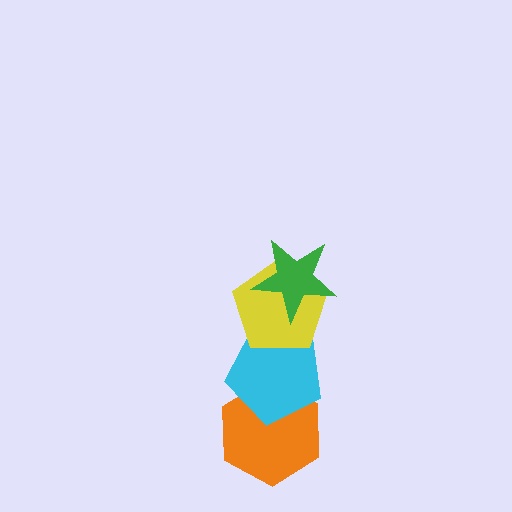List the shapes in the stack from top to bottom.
From top to bottom: the green star, the yellow pentagon, the cyan pentagon, the orange hexagon.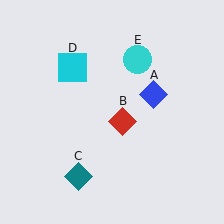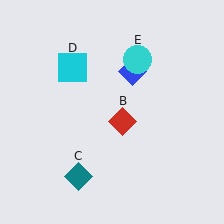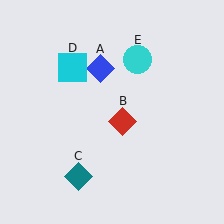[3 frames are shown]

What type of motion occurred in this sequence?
The blue diamond (object A) rotated counterclockwise around the center of the scene.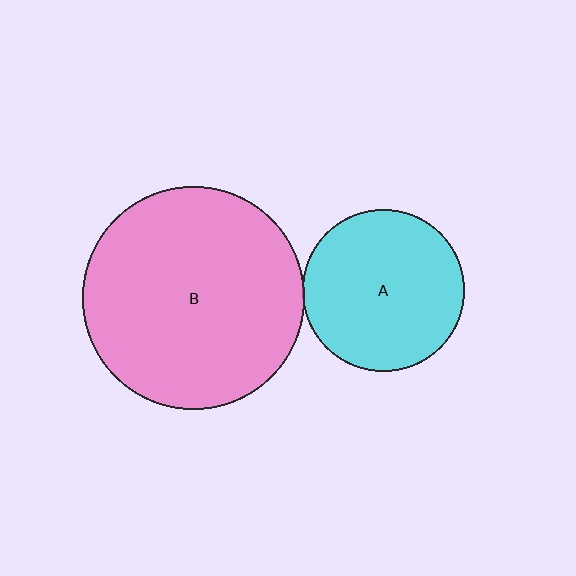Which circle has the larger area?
Circle B (pink).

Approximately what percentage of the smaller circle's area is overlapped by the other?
Approximately 5%.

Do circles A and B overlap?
Yes.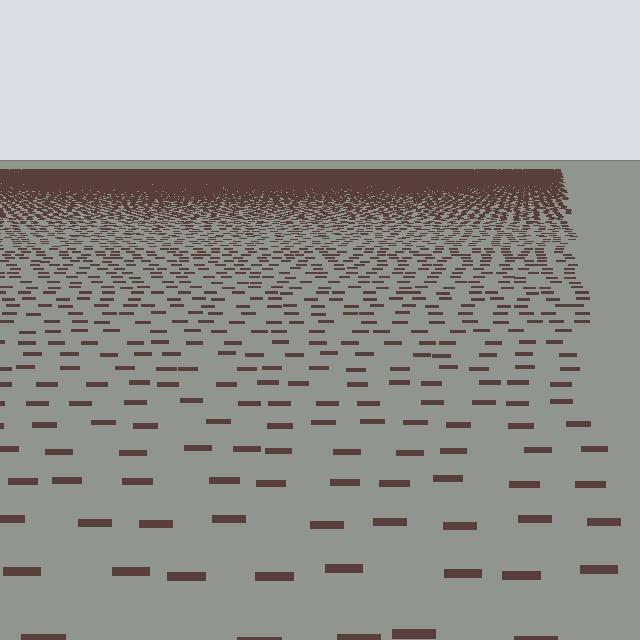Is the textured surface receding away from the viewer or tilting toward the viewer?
The surface is receding away from the viewer. Texture elements get smaller and denser toward the top.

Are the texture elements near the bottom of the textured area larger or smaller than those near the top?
Larger. Near the bottom, elements are closer to the viewer and appear at a bigger on-screen size.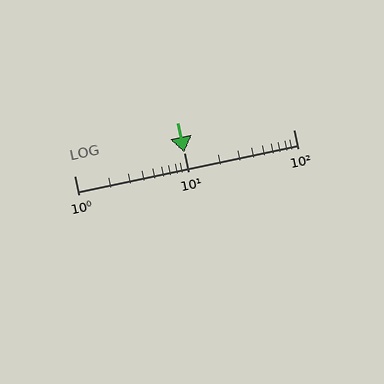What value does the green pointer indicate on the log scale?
The pointer indicates approximately 10.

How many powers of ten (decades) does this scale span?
The scale spans 2 decades, from 1 to 100.